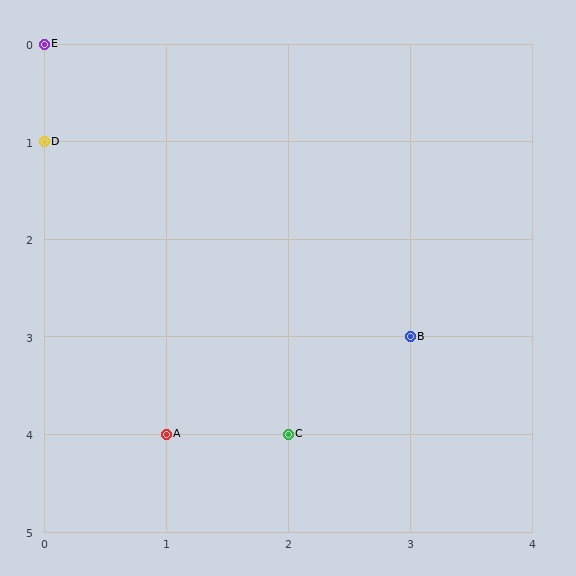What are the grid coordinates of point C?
Point C is at grid coordinates (2, 4).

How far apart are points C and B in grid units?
Points C and B are 1 column and 1 row apart (about 1.4 grid units diagonally).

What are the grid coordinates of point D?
Point D is at grid coordinates (0, 1).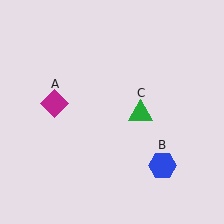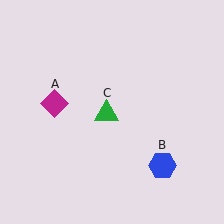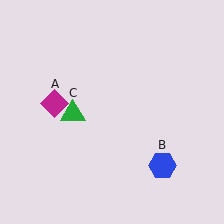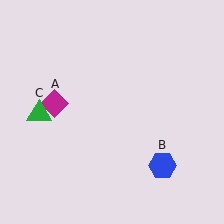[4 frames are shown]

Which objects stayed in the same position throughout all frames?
Magenta diamond (object A) and blue hexagon (object B) remained stationary.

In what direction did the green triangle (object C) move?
The green triangle (object C) moved left.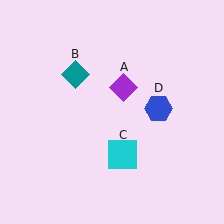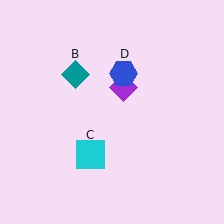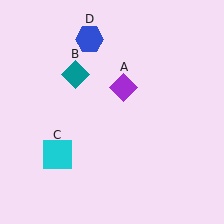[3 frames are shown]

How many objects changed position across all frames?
2 objects changed position: cyan square (object C), blue hexagon (object D).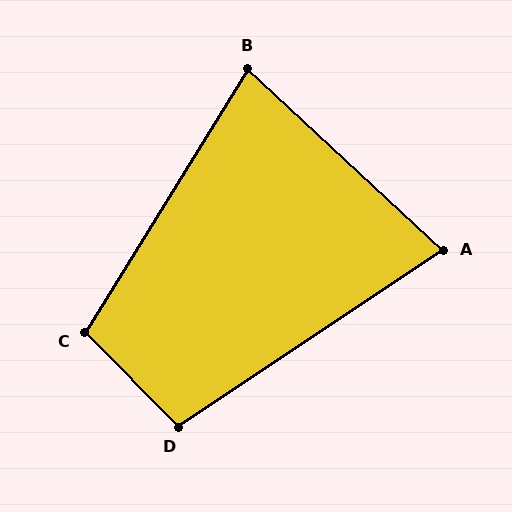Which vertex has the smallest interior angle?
A, at approximately 77 degrees.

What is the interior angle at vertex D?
Approximately 101 degrees (obtuse).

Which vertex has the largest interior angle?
C, at approximately 103 degrees.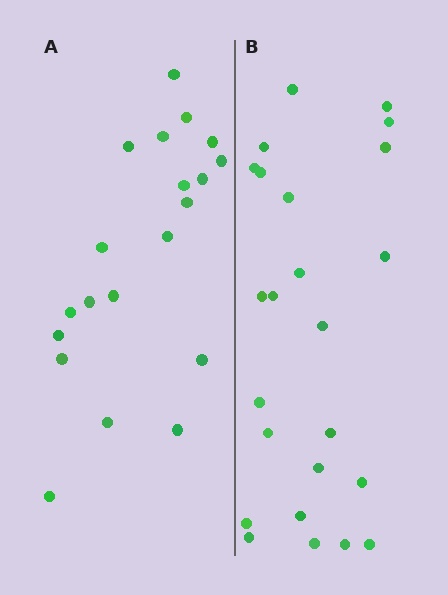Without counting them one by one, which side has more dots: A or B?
Region B (the right region) has more dots.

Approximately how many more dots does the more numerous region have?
Region B has about 4 more dots than region A.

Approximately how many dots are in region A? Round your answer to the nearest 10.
About 20 dots.